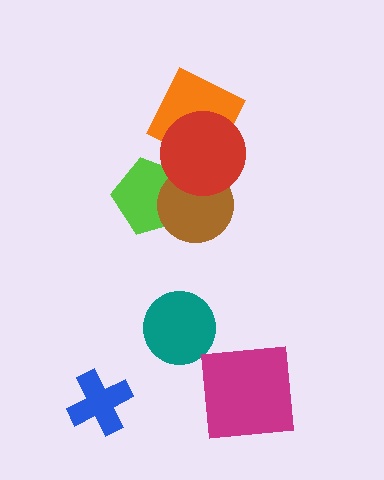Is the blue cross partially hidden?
No, no other shape covers it.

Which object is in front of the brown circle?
The red circle is in front of the brown circle.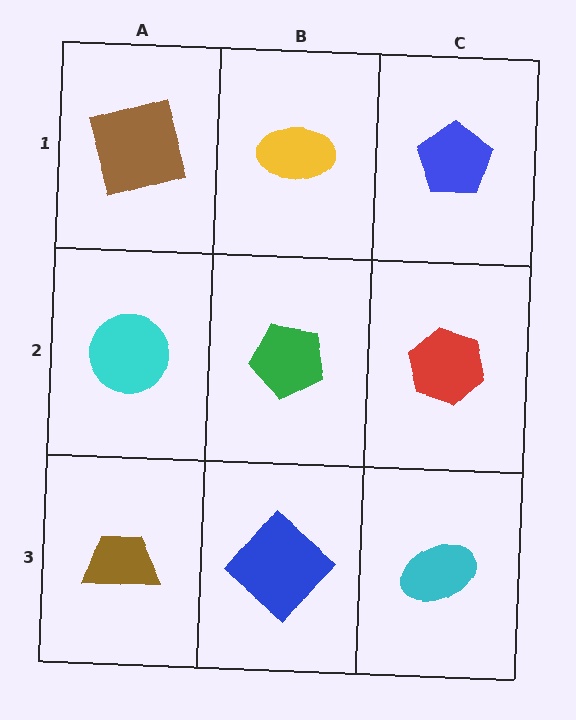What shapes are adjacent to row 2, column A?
A brown square (row 1, column A), a brown trapezoid (row 3, column A), a green pentagon (row 2, column B).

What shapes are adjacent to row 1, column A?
A cyan circle (row 2, column A), a yellow ellipse (row 1, column B).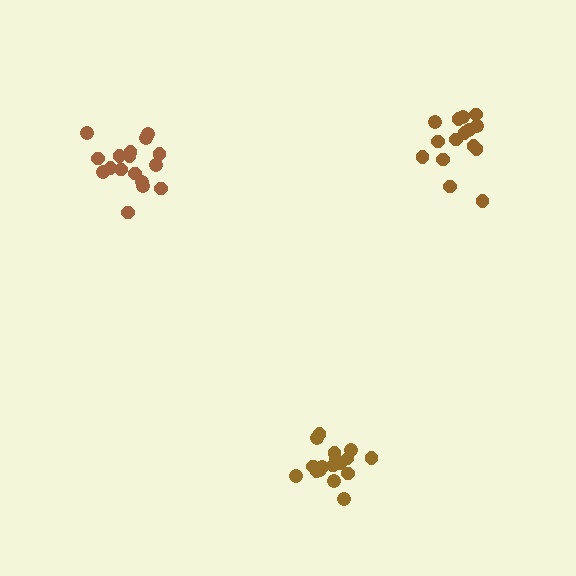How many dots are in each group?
Group 1: 17 dots, Group 2: 15 dots, Group 3: 17 dots (49 total).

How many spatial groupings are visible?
There are 3 spatial groupings.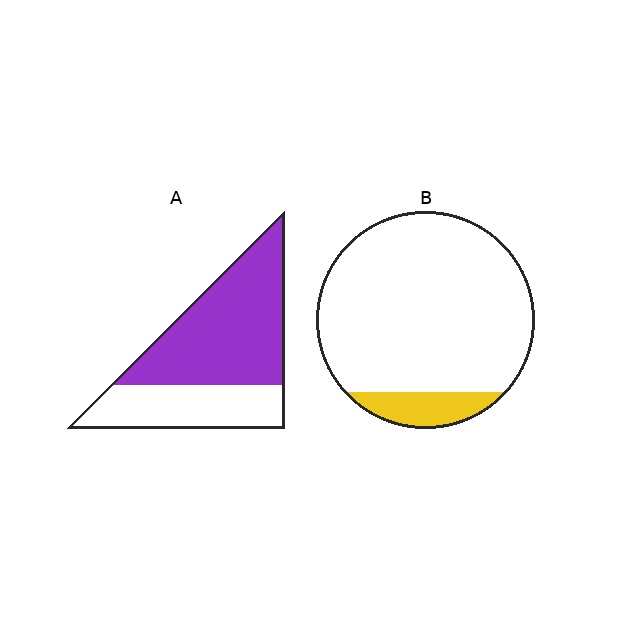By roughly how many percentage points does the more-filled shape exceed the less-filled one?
By roughly 55 percentage points (A over B).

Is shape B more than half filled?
No.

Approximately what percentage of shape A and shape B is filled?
A is approximately 65% and B is approximately 10%.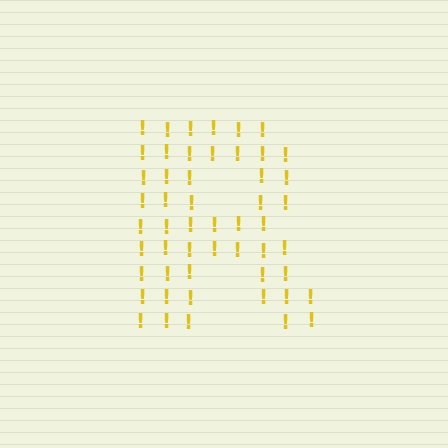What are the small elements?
The small elements are exclamation marks.